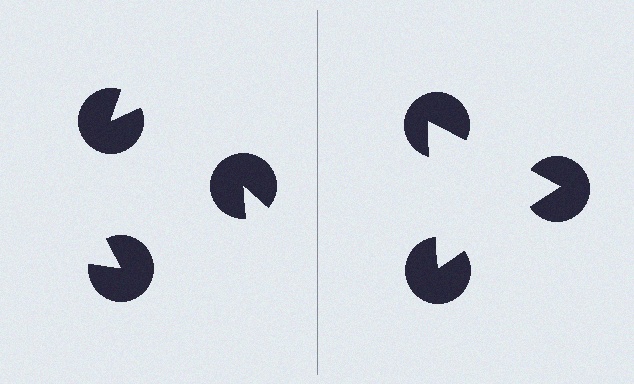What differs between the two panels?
The pac-man discs are positioned identically on both sides; only the wedge orientations differ. On the right they align to a triangle; on the left they are misaligned.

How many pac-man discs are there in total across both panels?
6 — 3 on each side.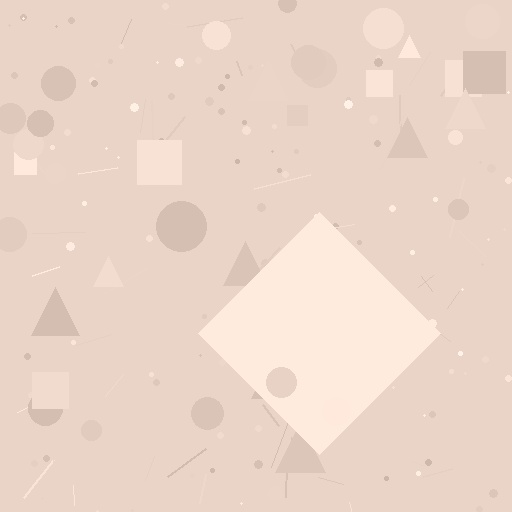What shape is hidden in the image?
A diamond is hidden in the image.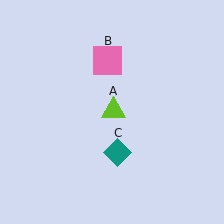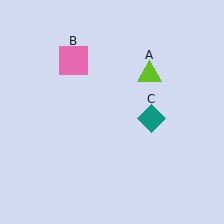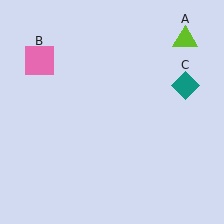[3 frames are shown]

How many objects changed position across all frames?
3 objects changed position: lime triangle (object A), pink square (object B), teal diamond (object C).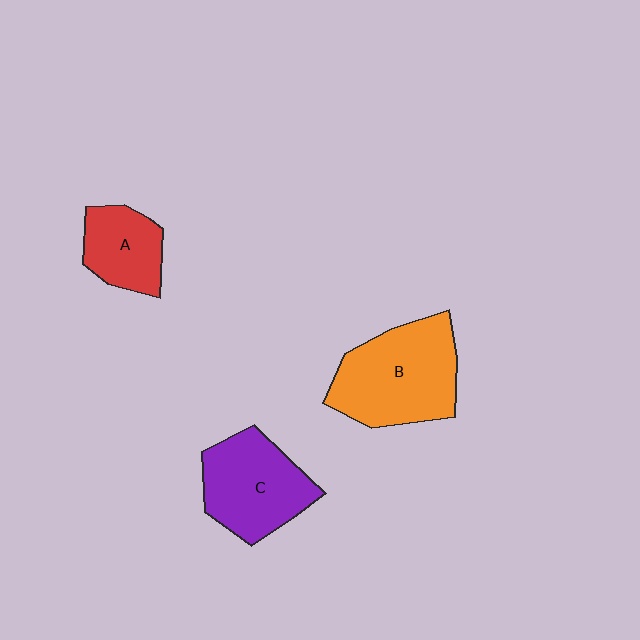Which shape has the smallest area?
Shape A (red).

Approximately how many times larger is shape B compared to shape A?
Approximately 1.9 times.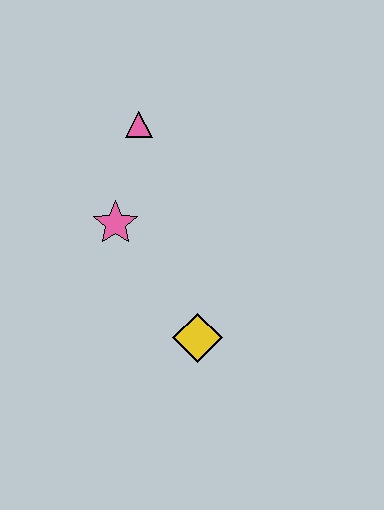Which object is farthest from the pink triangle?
The yellow diamond is farthest from the pink triangle.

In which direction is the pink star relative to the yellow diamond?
The pink star is above the yellow diamond.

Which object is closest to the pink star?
The pink triangle is closest to the pink star.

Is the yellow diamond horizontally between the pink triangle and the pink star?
No